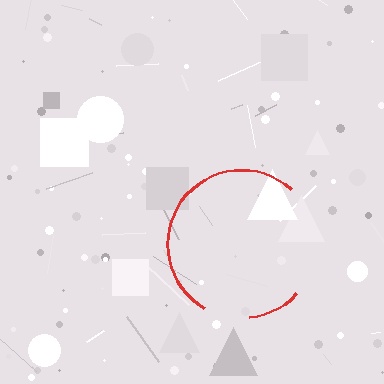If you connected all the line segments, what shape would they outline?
They would outline a circle.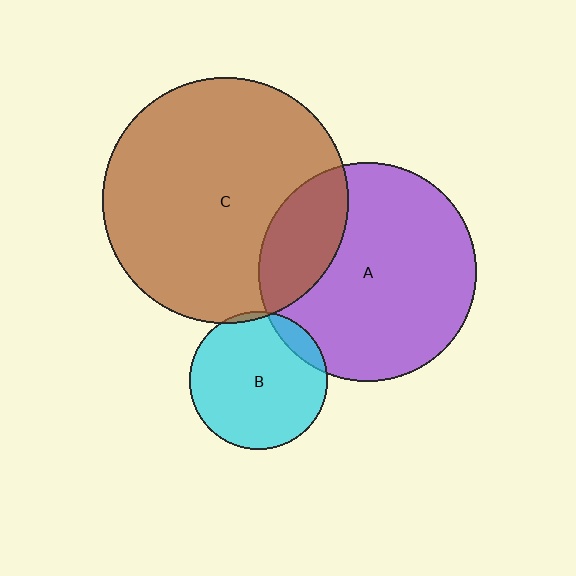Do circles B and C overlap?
Yes.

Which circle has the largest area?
Circle C (brown).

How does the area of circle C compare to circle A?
Approximately 1.3 times.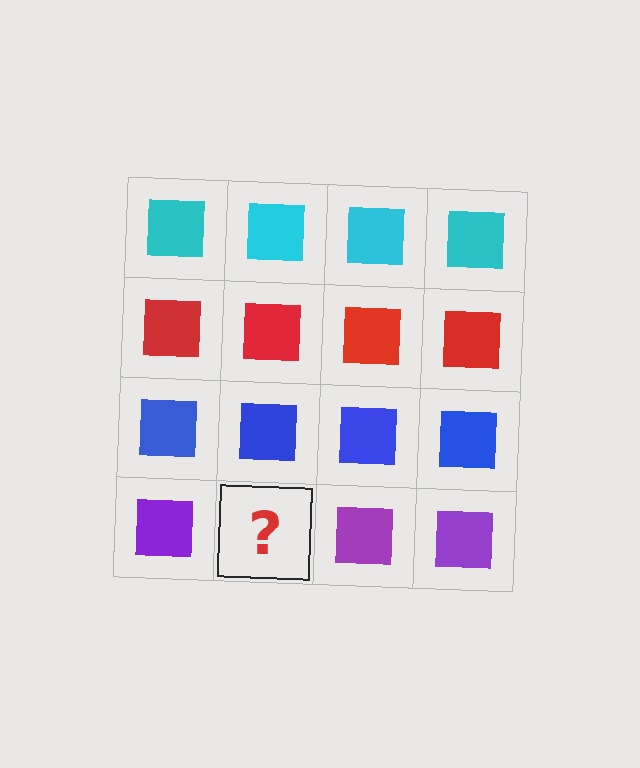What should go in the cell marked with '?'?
The missing cell should contain a purple square.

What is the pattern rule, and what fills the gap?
The rule is that each row has a consistent color. The gap should be filled with a purple square.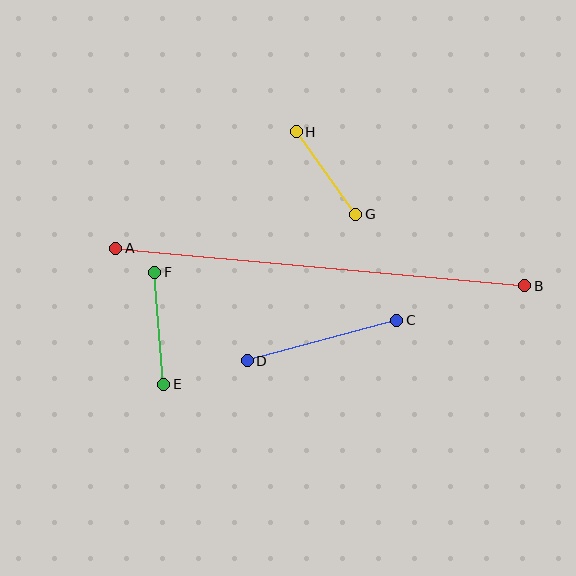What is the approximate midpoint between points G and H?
The midpoint is at approximately (326, 173) pixels.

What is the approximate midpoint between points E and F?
The midpoint is at approximately (159, 328) pixels.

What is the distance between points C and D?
The distance is approximately 155 pixels.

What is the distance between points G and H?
The distance is approximately 102 pixels.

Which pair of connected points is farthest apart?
Points A and B are farthest apart.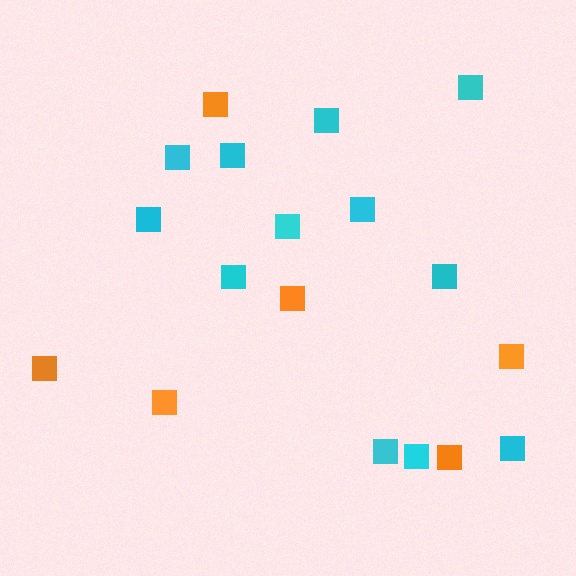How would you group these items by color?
There are 2 groups: one group of cyan squares (12) and one group of orange squares (6).